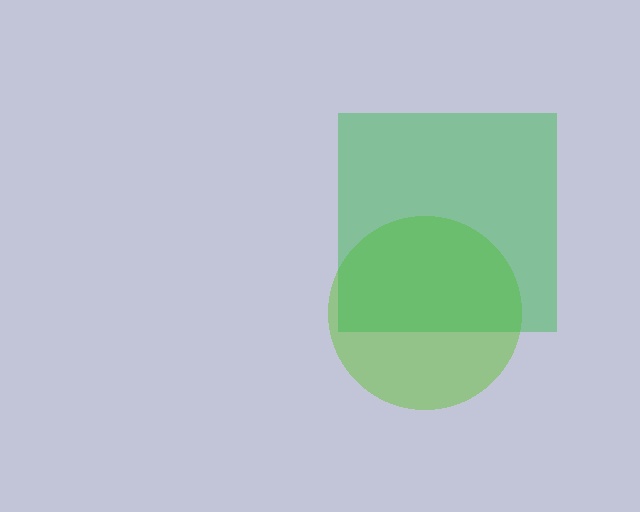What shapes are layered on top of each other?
The layered shapes are: a lime circle, a green square.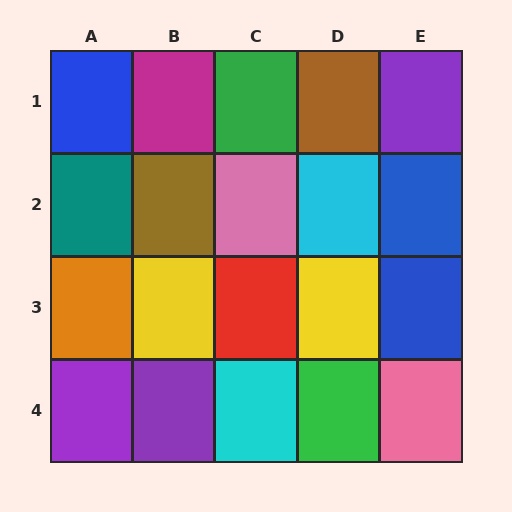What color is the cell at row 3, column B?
Yellow.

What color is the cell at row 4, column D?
Green.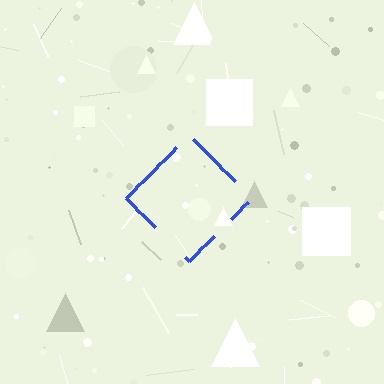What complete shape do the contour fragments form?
The contour fragments form a diamond.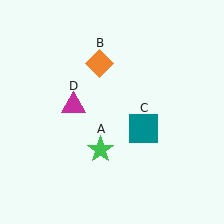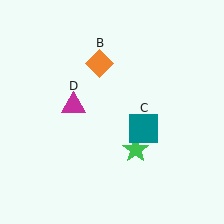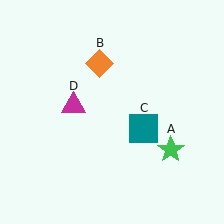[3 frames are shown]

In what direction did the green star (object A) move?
The green star (object A) moved right.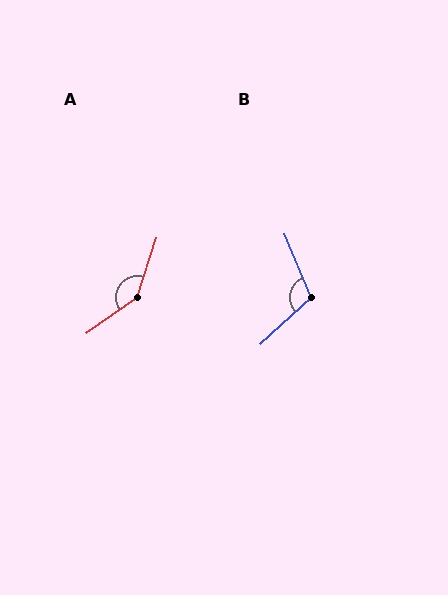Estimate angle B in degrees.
Approximately 110 degrees.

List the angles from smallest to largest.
B (110°), A (143°).